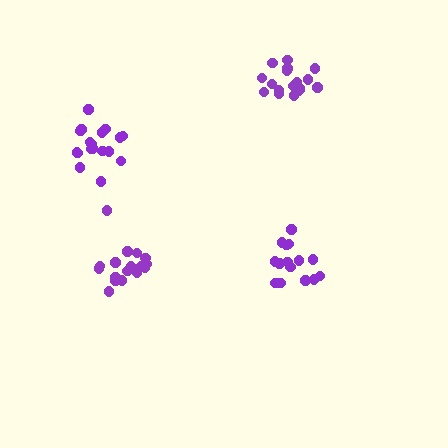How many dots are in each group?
Group 1: 15 dots, Group 2: 17 dots, Group 3: 19 dots, Group 4: 19 dots (70 total).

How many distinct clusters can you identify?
There are 4 distinct clusters.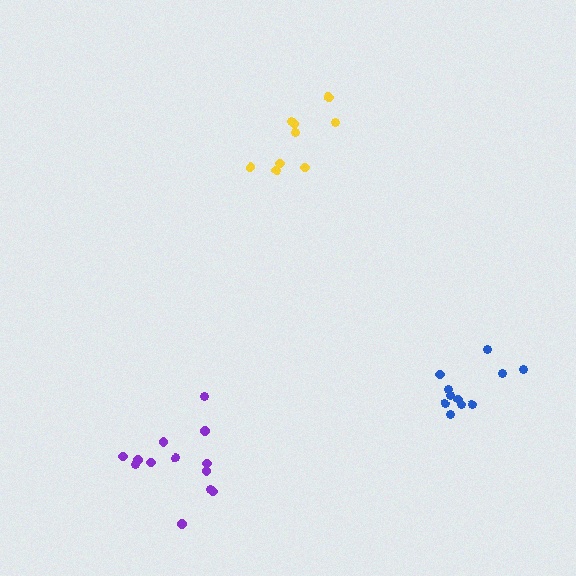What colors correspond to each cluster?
The clusters are colored: purple, blue, yellow.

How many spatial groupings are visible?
There are 3 spatial groupings.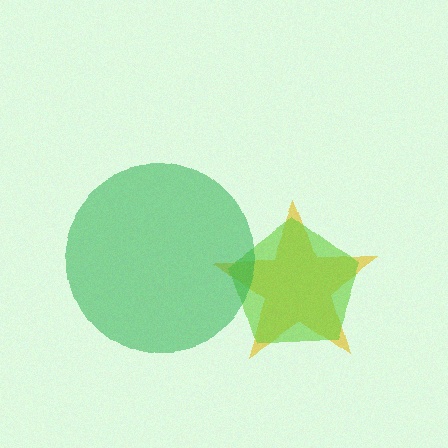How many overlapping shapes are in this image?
There are 3 overlapping shapes in the image.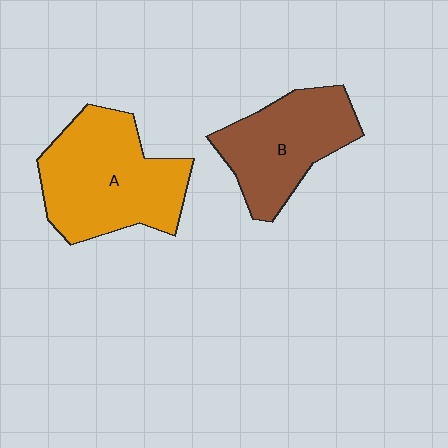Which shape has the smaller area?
Shape B (brown).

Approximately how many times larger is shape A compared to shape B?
Approximately 1.3 times.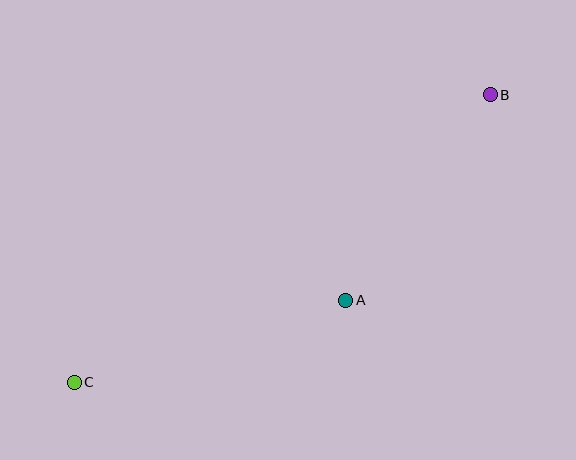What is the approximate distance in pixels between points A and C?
The distance between A and C is approximately 284 pixels.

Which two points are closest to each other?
Points A and B are closest to each other.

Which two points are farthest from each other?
Points B and C are farthest from each other.